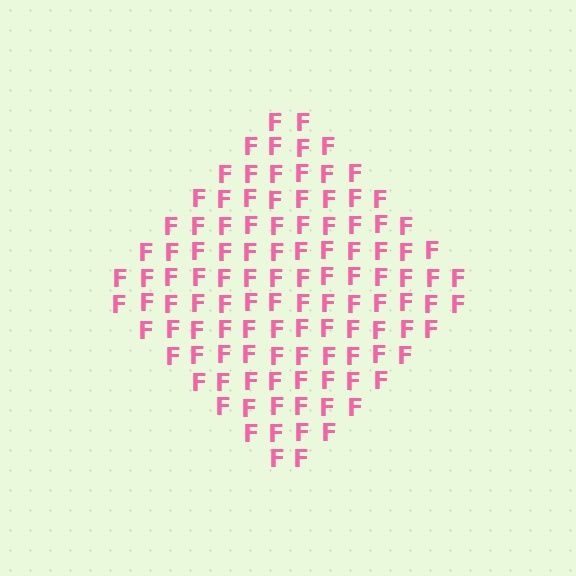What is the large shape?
The large shape is a diamond.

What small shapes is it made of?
It is made of small letter F's.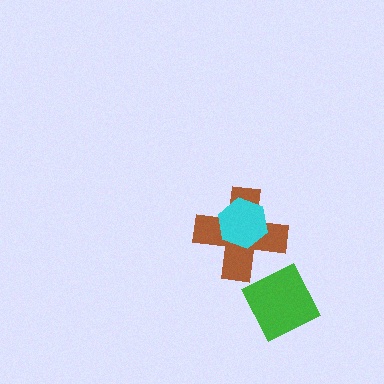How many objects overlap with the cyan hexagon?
1 object overlaps with the cyan hexagon.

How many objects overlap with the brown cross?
1 object overlaps with the brown cross.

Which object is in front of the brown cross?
The cyan hexagon is in front of the brown cross.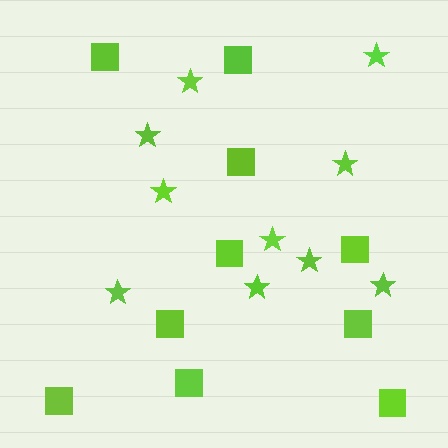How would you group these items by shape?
There are 2 groups: one group of stars (10) and one group of squares (10).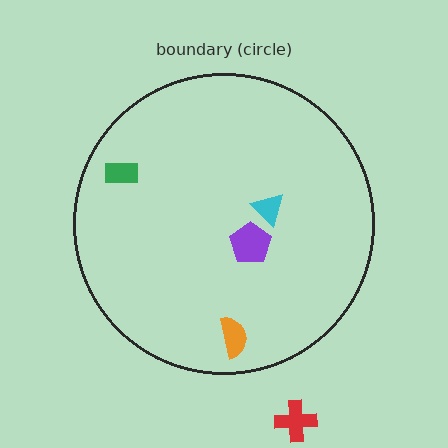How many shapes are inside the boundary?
4 inside, 1 outside.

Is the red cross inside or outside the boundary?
Outside.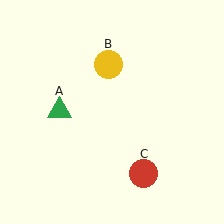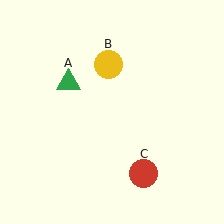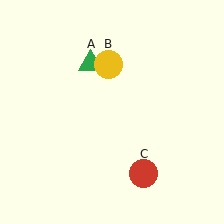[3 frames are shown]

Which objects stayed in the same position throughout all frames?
Yellow circle (object B) and red circle (object C) remained stationary.